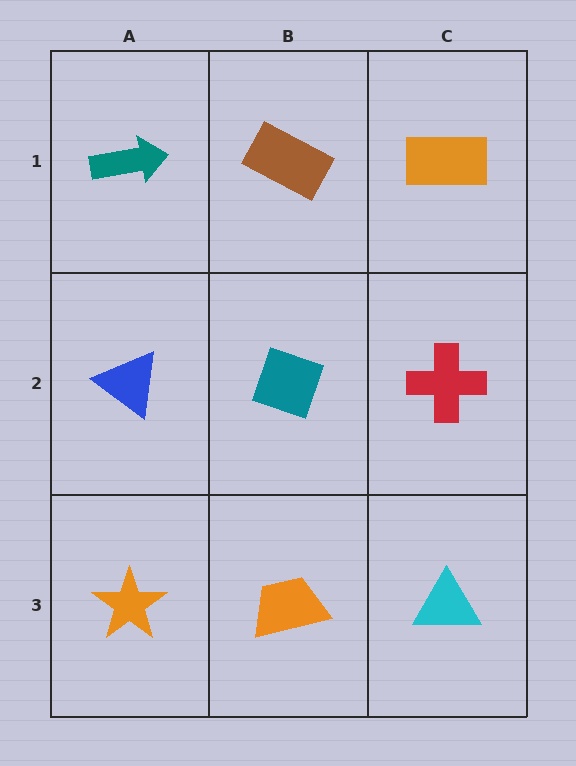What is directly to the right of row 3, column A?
An orange trapezoid.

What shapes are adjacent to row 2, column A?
A teal arrow (row 1, column A), an orange star (row 3, column A), a teal diamond (row 2, column B).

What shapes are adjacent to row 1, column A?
A blue triangle (row 2, column A), a brown rectangle (row 1, column B).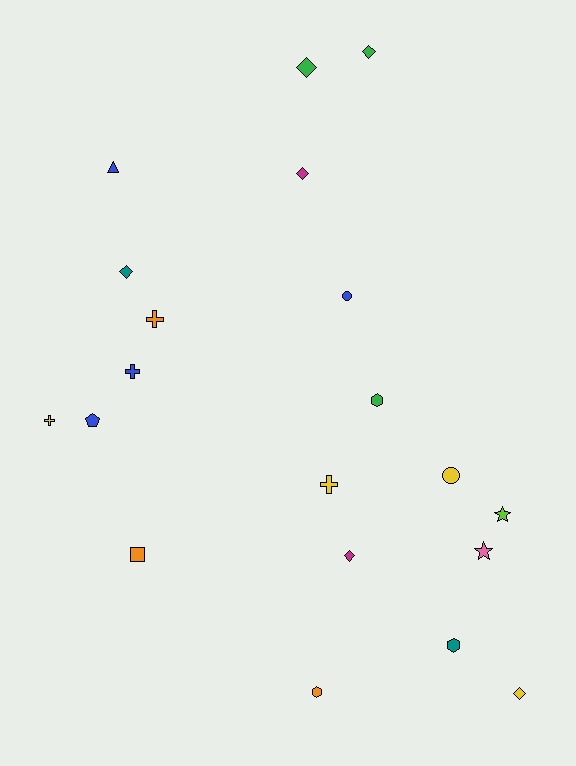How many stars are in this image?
There are 2 stars.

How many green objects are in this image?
There are 3 green objects.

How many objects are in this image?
There are 20 objects.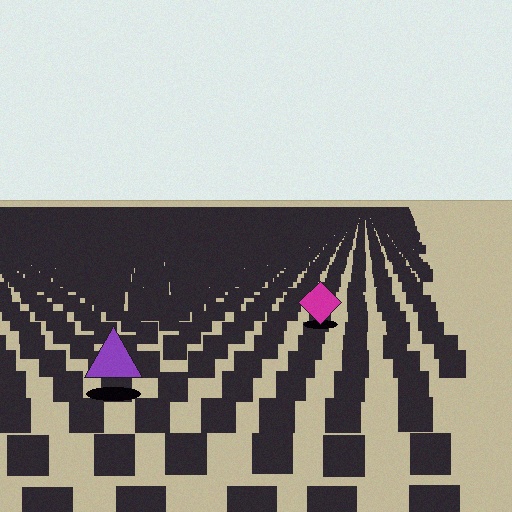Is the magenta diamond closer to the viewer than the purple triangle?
No. The purple triangle is closer — you can tell from the texture gradient: the ground texture is coarser near it.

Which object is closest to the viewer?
The purple triangle is closest. The texture marks near it are larger and more spread out.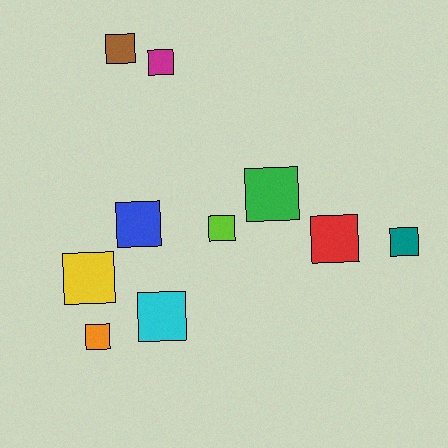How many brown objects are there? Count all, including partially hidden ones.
There is 1 brown object.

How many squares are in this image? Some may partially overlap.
There are 10 squares.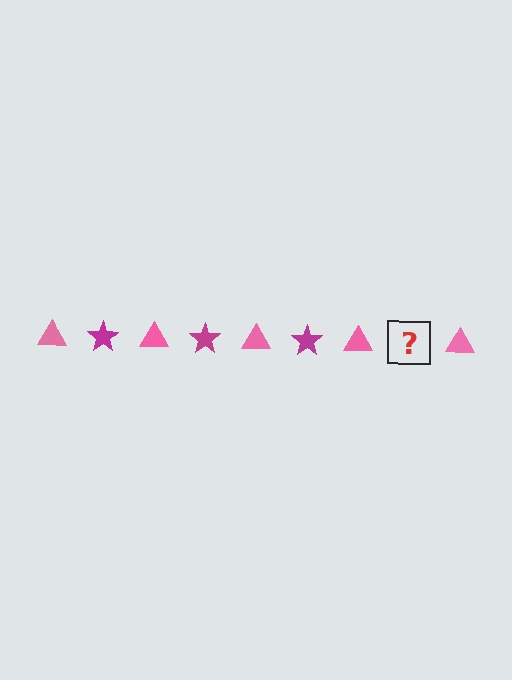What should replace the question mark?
The question mark should be replaced with a magenta star.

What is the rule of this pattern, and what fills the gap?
The rule is that the pattern alternates between pink triangle and magenta star. The gap should be filled with a magenta star.